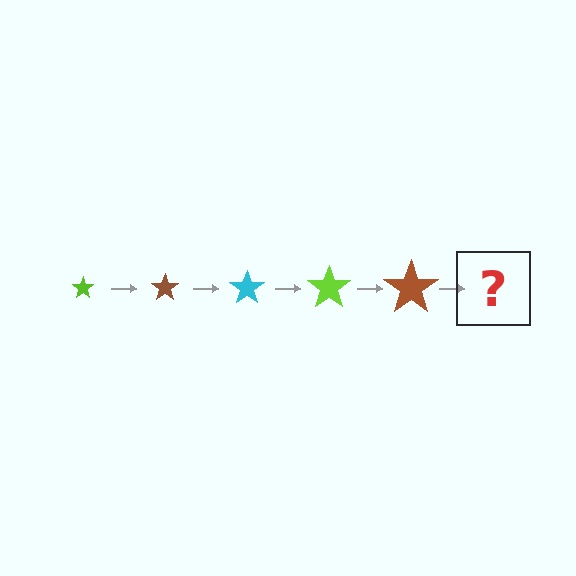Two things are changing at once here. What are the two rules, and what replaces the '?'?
The two rules are that the star grows larger each step and the color cycles through lime, brown, and cyan. The '?' should be a cyan star, larger than the previous one.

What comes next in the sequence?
The next element should be a cyan star, larger than the previous one.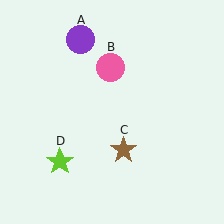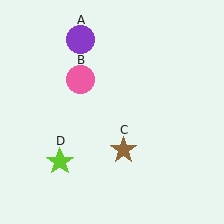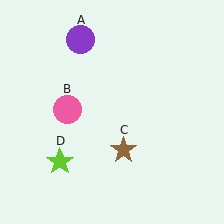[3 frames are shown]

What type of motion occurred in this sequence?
The pink circle (object B) rotated counterclockwise around the center of the scene.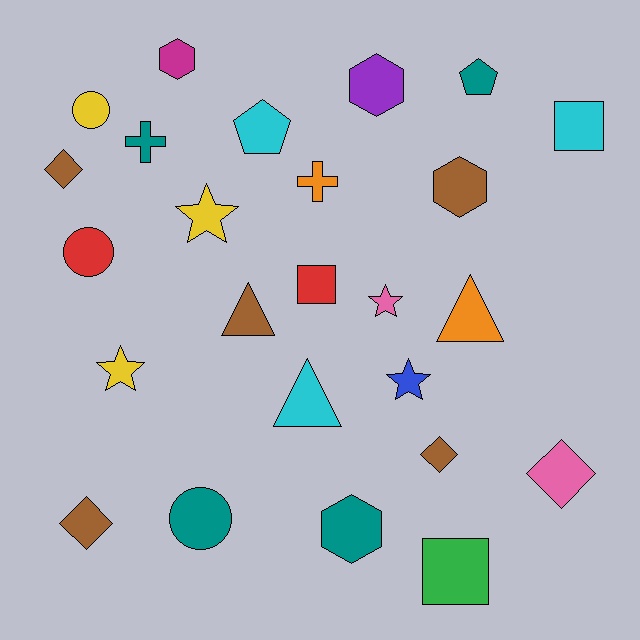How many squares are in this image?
There are 3 squares.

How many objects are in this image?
There are 25 objects.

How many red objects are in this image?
There are 2 red objects.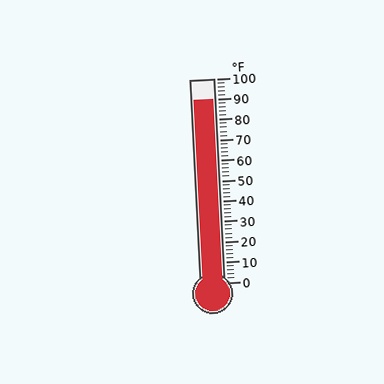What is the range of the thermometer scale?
The thermometer scale ranges from 0°F to 100°F.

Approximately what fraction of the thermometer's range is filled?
The thermometer is filled to approximately 90% of its range.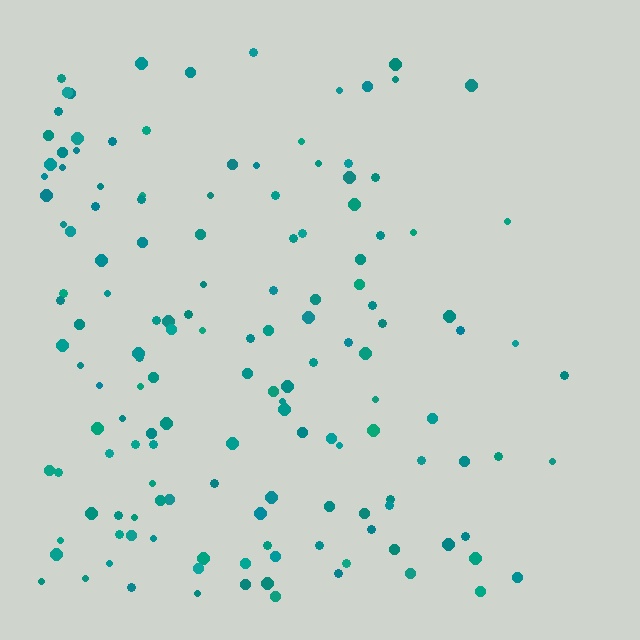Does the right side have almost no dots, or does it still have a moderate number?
Still a moderate number, just noticeably fewer than the left.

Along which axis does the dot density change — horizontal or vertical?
Horizontal.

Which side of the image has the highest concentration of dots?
The left.